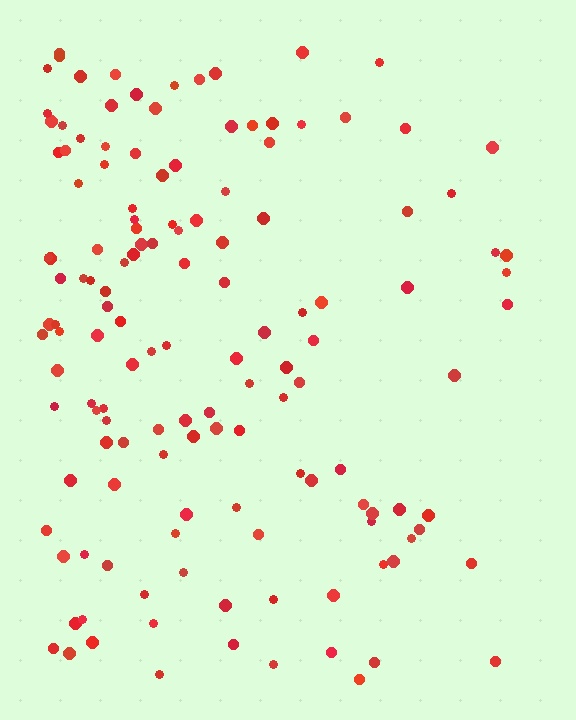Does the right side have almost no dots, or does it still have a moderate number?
Still a moderate number, just noticeably fewer than the left.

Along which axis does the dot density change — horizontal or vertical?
Horizontal.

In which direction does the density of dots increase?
From right to left, with the left side densest.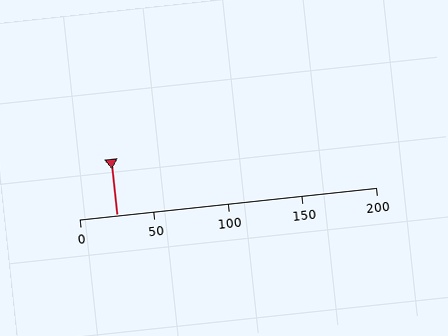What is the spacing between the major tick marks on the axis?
The major ticks are spaced 50 apart.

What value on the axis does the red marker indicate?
The marker indicates approximately 25.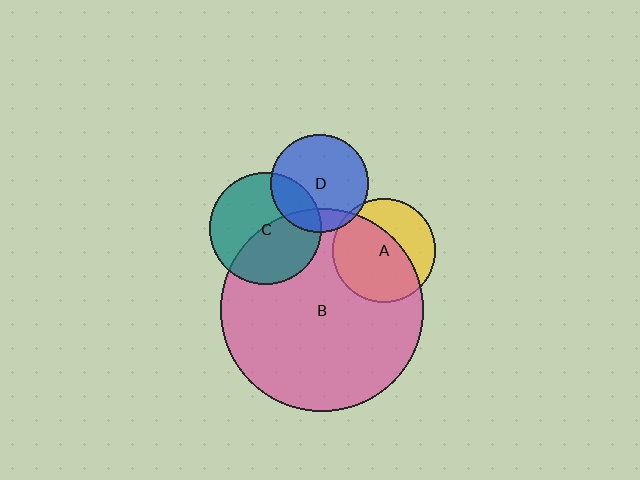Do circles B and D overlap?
Yes.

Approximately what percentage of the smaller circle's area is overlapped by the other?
Approximately 15%.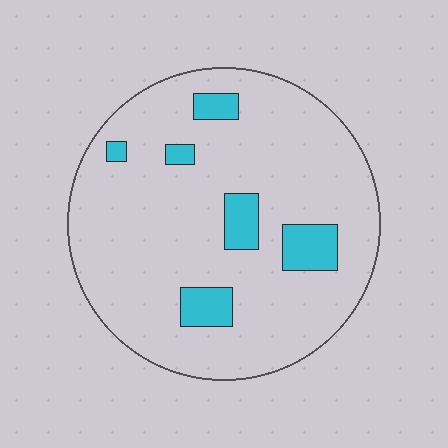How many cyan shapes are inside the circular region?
6.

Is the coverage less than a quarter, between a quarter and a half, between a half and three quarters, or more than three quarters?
Less than a quarter.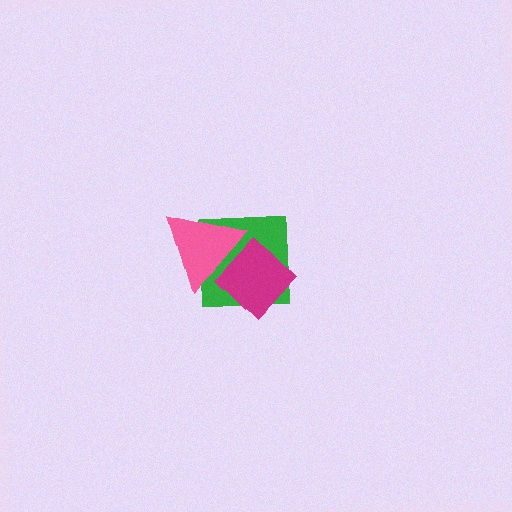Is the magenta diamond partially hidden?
Yes, it is partially covered by another shape.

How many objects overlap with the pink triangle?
2 objects overlap with the pink triangle.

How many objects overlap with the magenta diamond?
2 objects overlap with the magenta diamond.